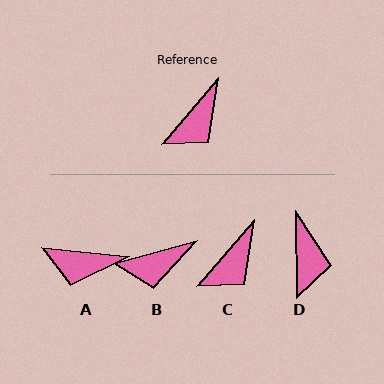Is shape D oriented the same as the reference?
No, it is off by about 42 degrees.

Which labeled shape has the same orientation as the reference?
C.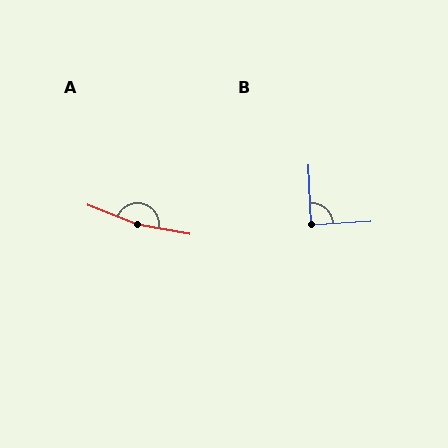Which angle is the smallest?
B, at approximately 89 degrees.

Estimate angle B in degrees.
Approximately 89 degrees.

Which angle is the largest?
A, at approximately 169 degrees.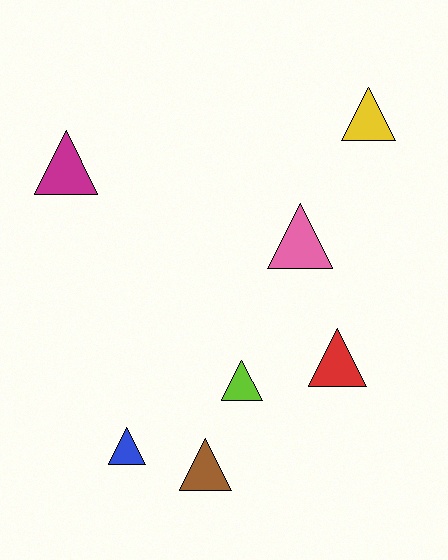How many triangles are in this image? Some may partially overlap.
There are 7 triangles.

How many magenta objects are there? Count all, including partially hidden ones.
There is 1 magenta object.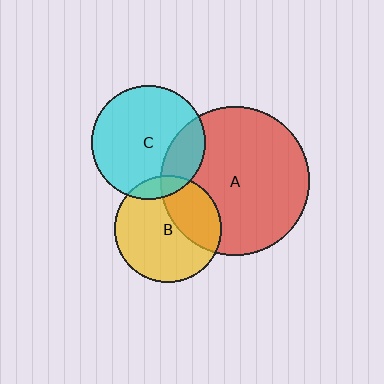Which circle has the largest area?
Circle A (red).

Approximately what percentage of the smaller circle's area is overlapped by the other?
Approximately 10%.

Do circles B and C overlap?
Yes.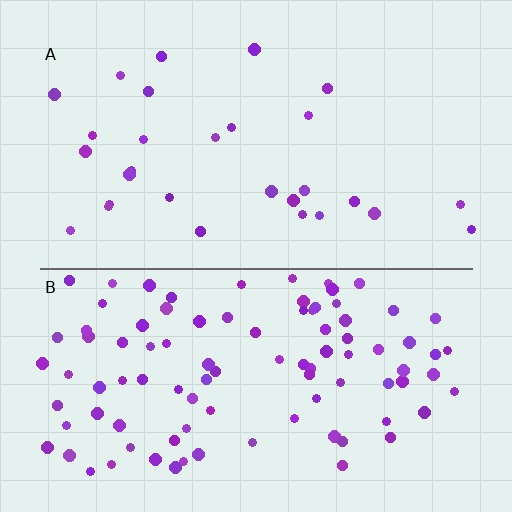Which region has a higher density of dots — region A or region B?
B (the bottom).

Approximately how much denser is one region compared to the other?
Approximately 3.3× — region B over region A.